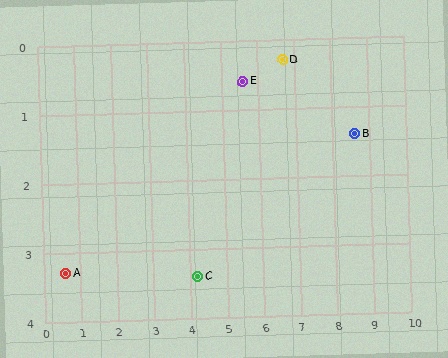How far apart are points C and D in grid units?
Points C and D are about 4.0 grid units apart.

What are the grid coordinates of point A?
Point A is at approximately (0.6, 3.3).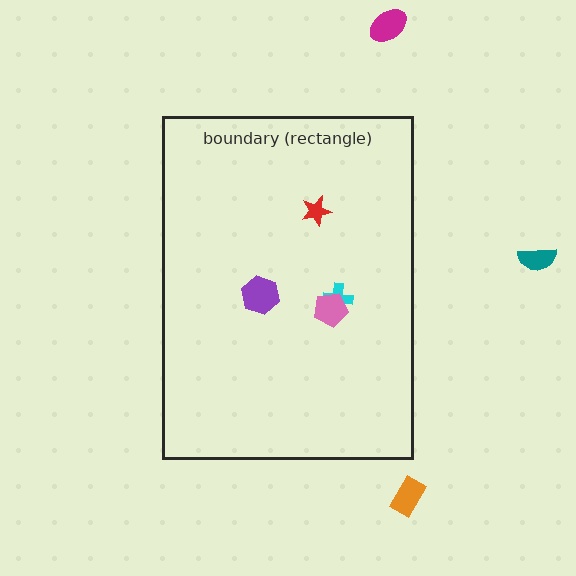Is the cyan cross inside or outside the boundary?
Inside.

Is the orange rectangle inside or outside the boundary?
Outside.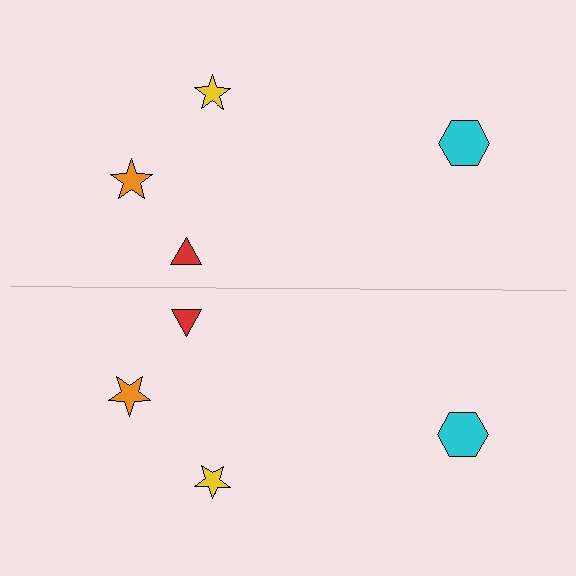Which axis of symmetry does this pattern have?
The pattern has a horizontal axis of symmetry running through the center of the image.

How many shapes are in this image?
There are 8 shapes in this image.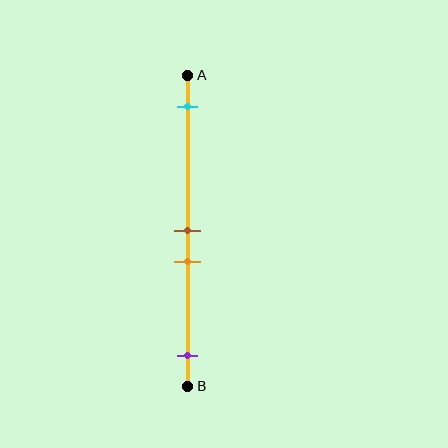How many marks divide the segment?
There are 4 marks dividing the segment.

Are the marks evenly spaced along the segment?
No, the marks are not evenly spaced.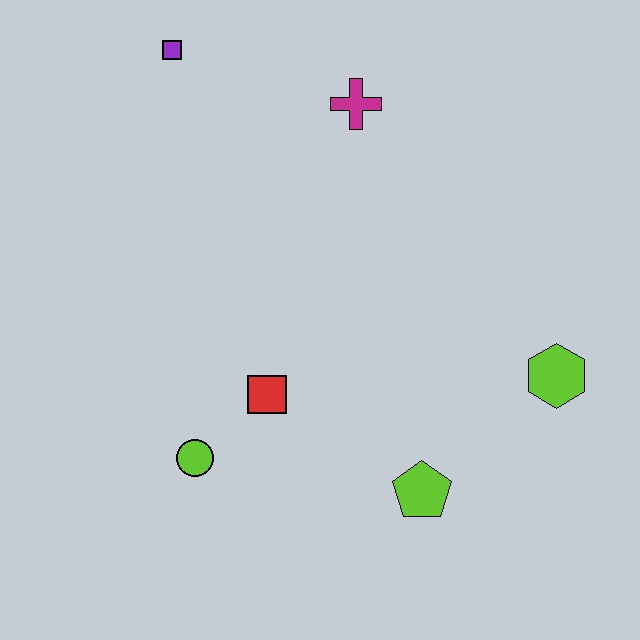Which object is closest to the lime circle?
The red square is closest to the lime circle.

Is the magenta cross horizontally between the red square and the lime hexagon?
Yes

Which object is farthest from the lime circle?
The purple square is farthest from the lime circle.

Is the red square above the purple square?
No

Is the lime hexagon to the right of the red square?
Yes